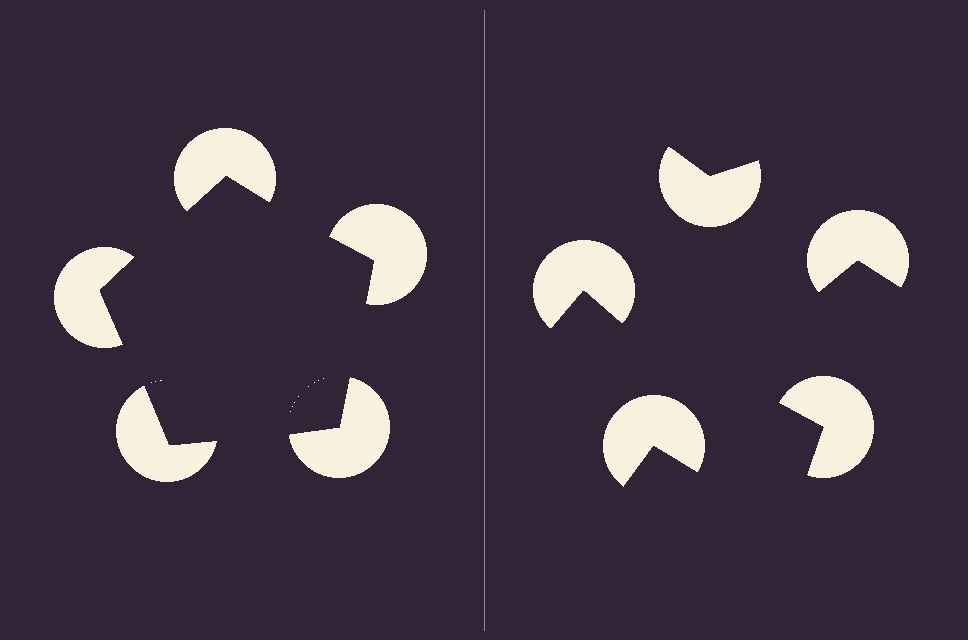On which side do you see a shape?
An illusory pentagon appears on the left side. On the right side the wedge cuts are rotated, so no coherent shape forms.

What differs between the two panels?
The pac-man discs are positioned identically on both sides; only the wedge orientations differ. On the left they align to a pentagon; on the right they are misaligned.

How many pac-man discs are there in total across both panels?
10 — 5 on each side.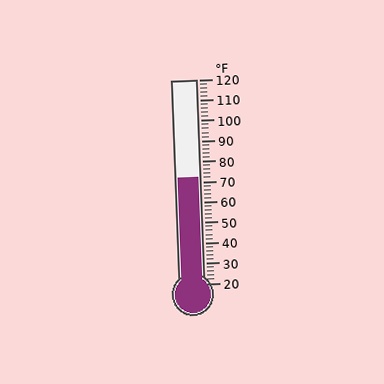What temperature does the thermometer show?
The thermometer shows approximately 72°F.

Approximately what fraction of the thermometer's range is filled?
The thermometer is filled to approximately 50% of its range.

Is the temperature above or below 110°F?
The temperature is below 110°F.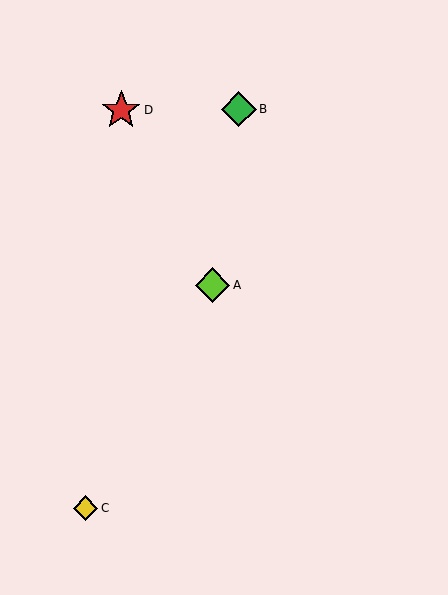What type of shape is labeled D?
Shape D is a red star.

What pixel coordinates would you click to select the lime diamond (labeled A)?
Click at (212, 285) to select the lime diamond A.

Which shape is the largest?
The red star (labeled D) is the largest.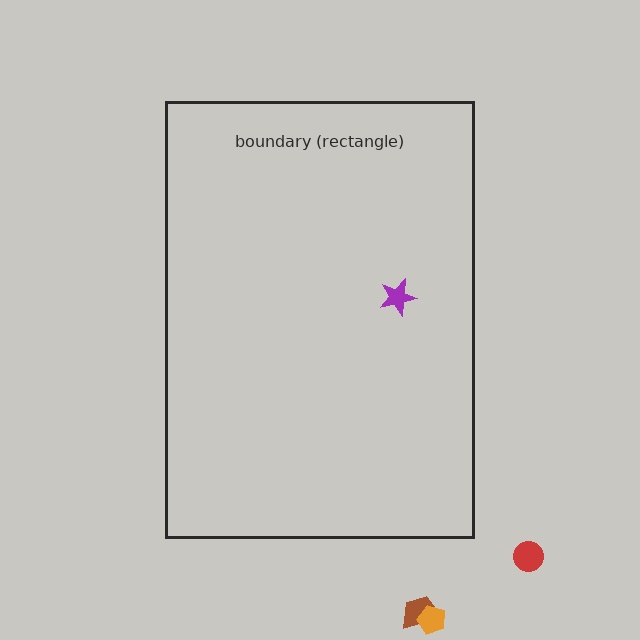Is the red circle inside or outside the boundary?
Outside.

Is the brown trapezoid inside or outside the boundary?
Outside.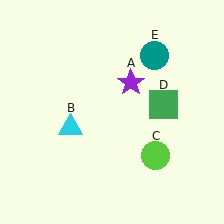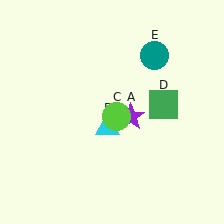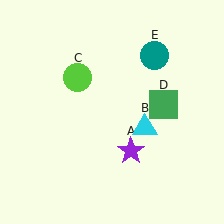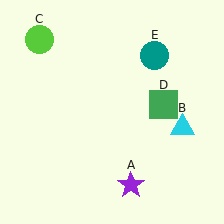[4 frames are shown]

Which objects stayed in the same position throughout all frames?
Green square (object D) and teal circle (object E) remained stationary.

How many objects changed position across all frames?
3 objects changed position: purple star (object A), cyan triangle (object B), lime circle (object C).